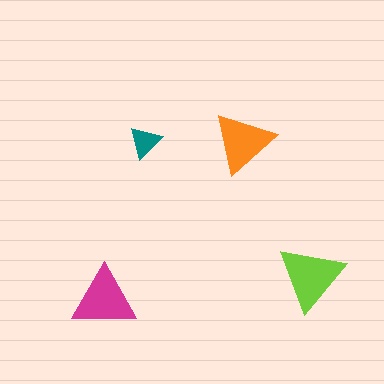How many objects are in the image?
There are 4 objects in the image.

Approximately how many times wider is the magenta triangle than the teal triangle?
About 2 times wider.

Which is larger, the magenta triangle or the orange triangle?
The magenta one.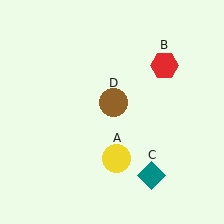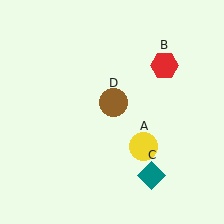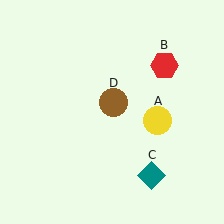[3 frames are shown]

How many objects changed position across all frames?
1 object changed position: yellow circle (object A).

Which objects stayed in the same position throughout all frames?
Red hexagon (object B) and teal diamond (object C) and brown circle (object D) remained stationary.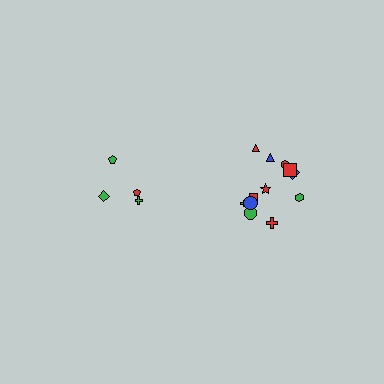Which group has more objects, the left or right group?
The right group.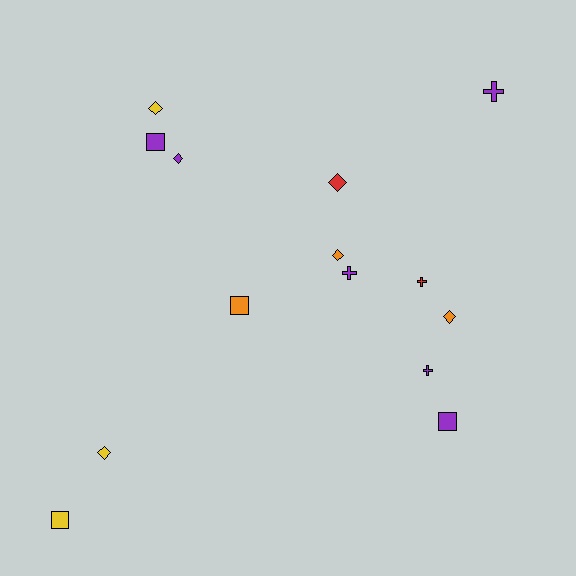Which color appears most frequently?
Purple, with 6 objects.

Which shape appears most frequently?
Diamond, with 6 objects.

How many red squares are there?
There are no red squares.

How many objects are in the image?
There are 14 objects.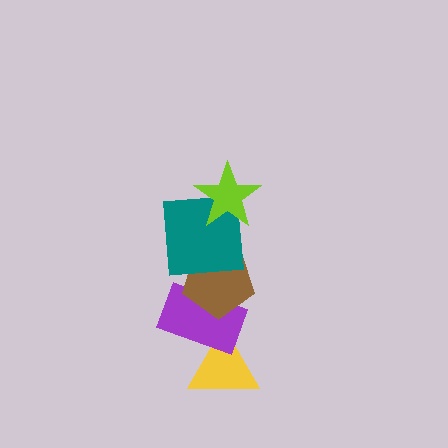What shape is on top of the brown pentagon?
The teal square is on top of the brown pentagon.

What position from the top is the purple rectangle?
The purple rectangle is 4th from the top.